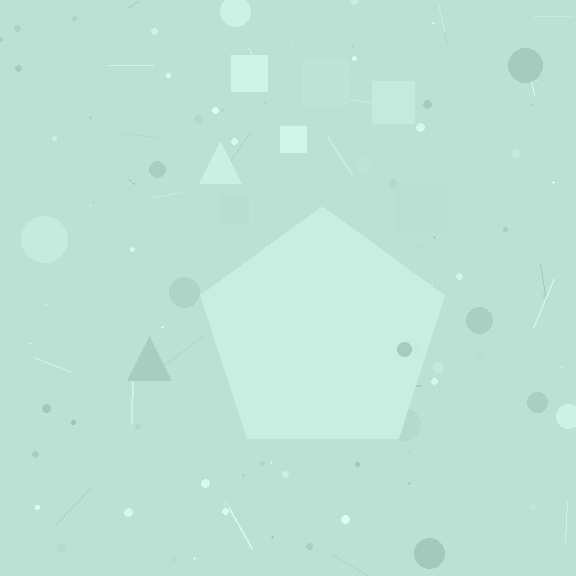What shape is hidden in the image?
A pentagon is hidden in the image.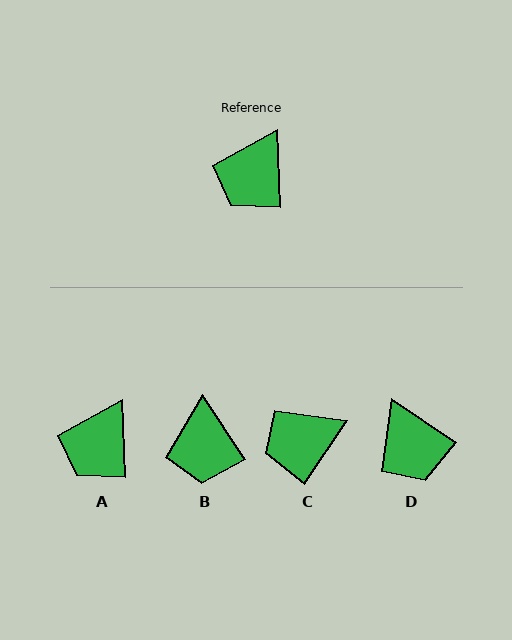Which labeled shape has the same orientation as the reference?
A.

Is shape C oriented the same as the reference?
No, it is off by about 36 degrees.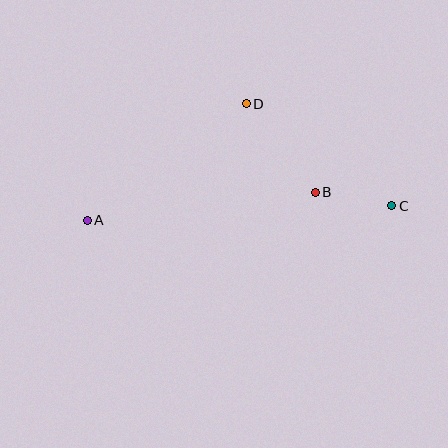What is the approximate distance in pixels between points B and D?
The distance between B and D is approximately 112 pixels.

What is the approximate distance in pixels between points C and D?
The distance between C and D is approximately 178 pixels.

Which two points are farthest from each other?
Points A and C are farthest from each other.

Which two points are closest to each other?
Points B and C are closest to each other.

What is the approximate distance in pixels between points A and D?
The distance between A and D is approximately 197 pixels.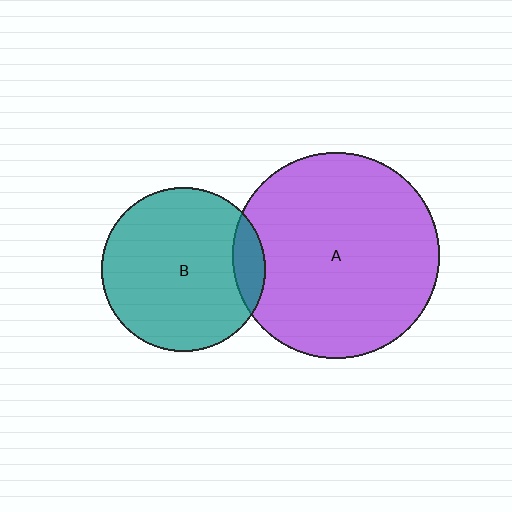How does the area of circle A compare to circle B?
Approximately 1.6 times.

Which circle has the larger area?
Circle A (purple).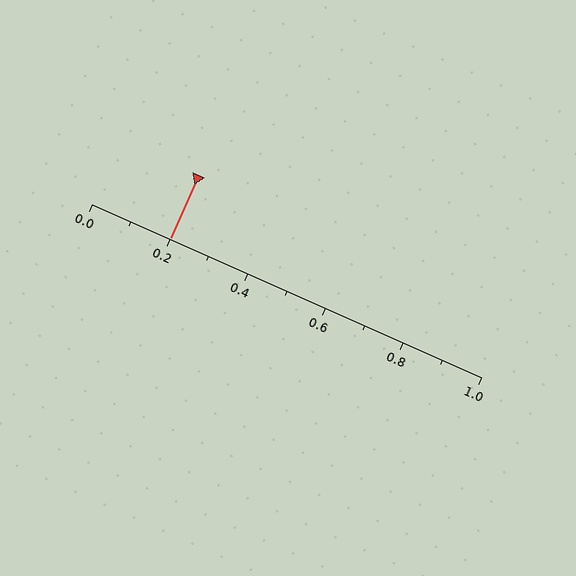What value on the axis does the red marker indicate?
The marker indicates approximately 0.2.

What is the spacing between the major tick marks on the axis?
The major ticks are spaced 0.2 apart.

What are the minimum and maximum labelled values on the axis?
The axis runs from 0.0 to 1.0.